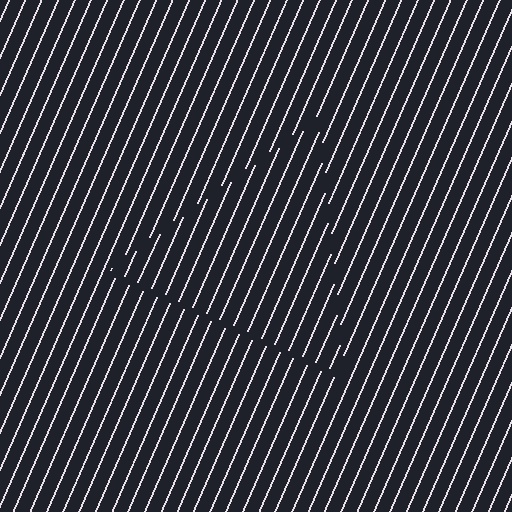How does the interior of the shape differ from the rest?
The interior of the shape contains the same grating, shifted by half a period — the contour is defined by the phase discontinuity where line-ends from the inner and outer gratings abut.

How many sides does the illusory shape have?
3 sides — the line-ends trace a triangle.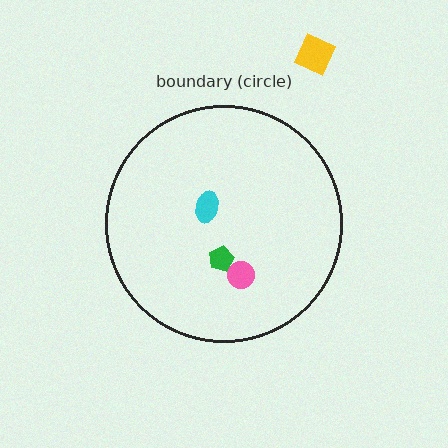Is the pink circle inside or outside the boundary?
Inside.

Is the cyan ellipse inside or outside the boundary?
Inside.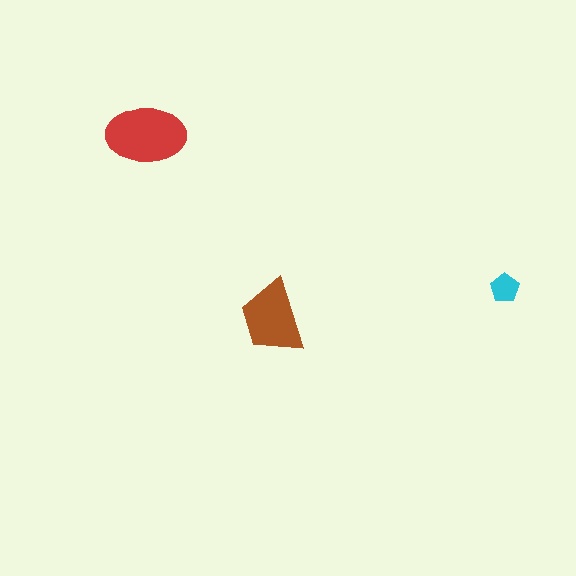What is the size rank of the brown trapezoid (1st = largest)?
2nd.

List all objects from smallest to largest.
The cyan pentagon, the brown trapezoid, the red ellipse.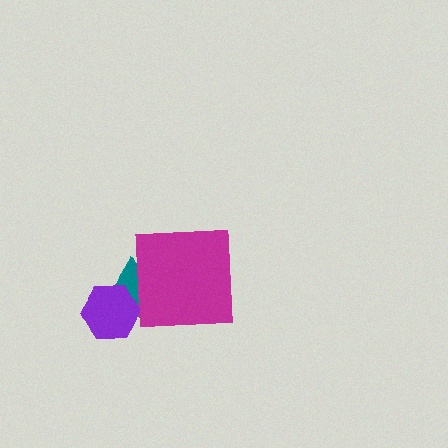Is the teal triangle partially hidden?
Yes, it is partially covered by another shape.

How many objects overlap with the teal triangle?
2 objects overlap with the teal triangle.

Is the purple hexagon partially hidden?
No, no other shape covers it.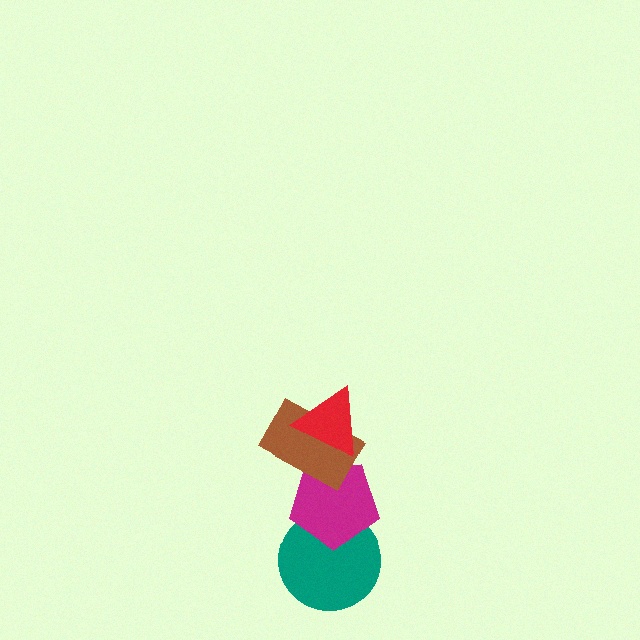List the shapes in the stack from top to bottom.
From top to bottom: the red triangle, the brown rectangle, the magenta pentagon, the teal circle.